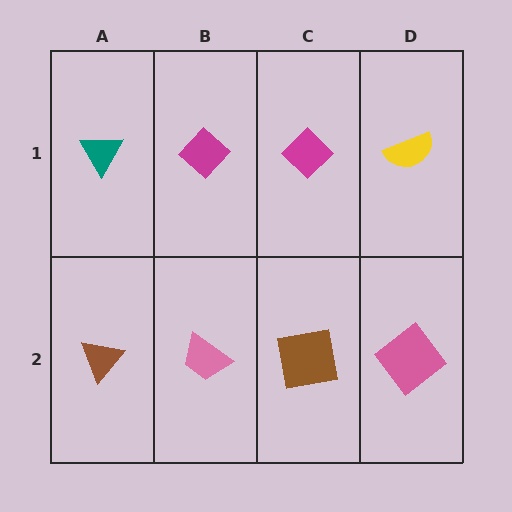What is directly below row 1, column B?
A pink trapezoid.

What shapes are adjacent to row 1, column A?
A brown triangle (row 2, column A), a magenta diamond (row 1, column B).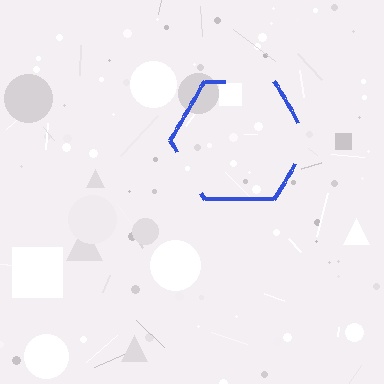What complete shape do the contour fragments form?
The contour fragments form a hexagon.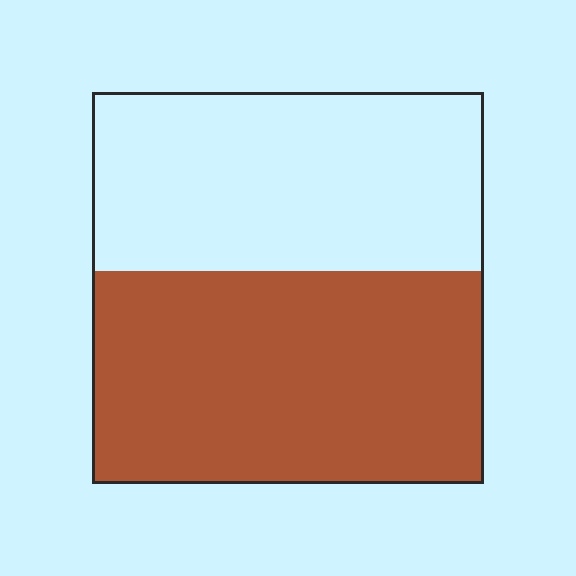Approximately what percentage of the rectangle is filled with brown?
Approximately 55%.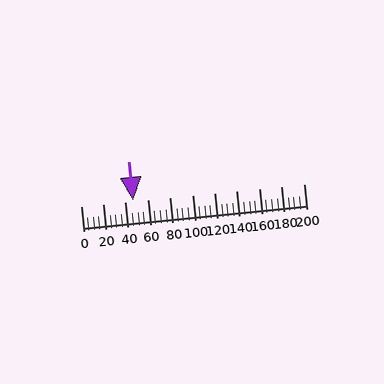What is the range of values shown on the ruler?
The ruler shows values from 0 to 200.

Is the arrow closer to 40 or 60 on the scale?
The arrow is closer to 40.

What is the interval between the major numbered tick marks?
The major tick marks are spaced 20 units apart.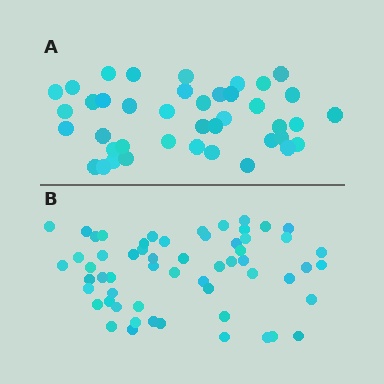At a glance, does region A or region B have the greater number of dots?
Region B (the bottom region) has more dots.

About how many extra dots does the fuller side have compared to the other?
Region B has approximately 15 more dots than region A.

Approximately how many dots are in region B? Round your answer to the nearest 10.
About 60 dots. (The exact count is 58, which rounds to 60.)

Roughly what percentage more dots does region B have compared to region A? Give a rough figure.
About 40% more.